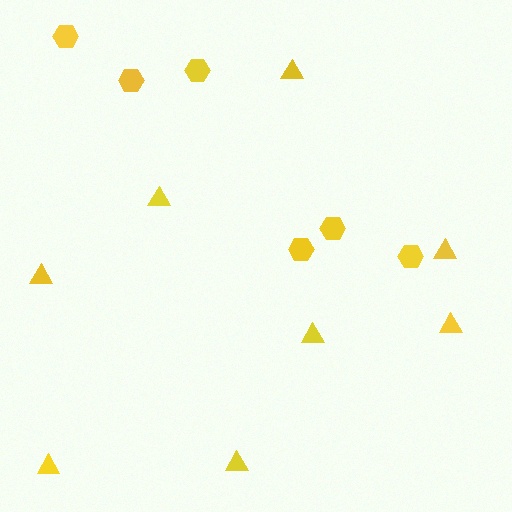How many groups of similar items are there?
There are 2 groups: one group of hexagons (6) and one group of triangles (8).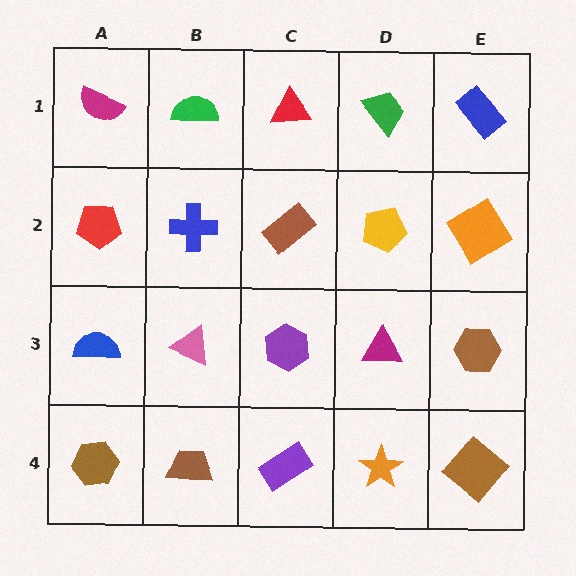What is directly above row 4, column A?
A blue semicircle.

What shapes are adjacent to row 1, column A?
A red pentagon (row 2, column A), a green semicircle (row 1, column B).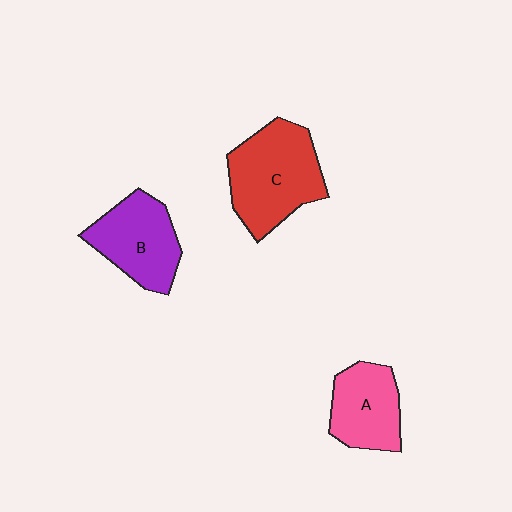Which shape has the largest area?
Shape C (red).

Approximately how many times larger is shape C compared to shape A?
Approximately 1.5 times.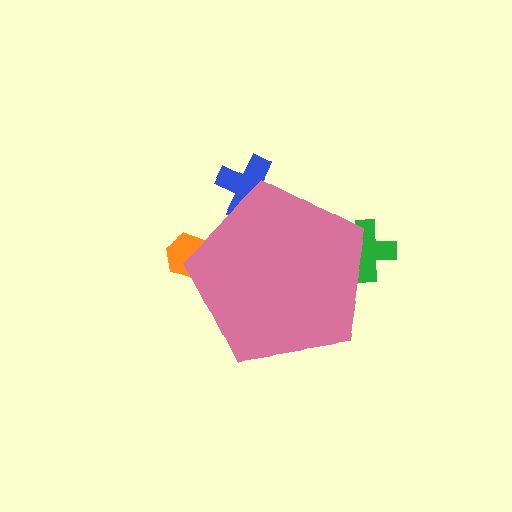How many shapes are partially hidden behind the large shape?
3 shapes are partially hidden.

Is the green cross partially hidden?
Yes, the green cross is partially hidden behind the pink pentagon.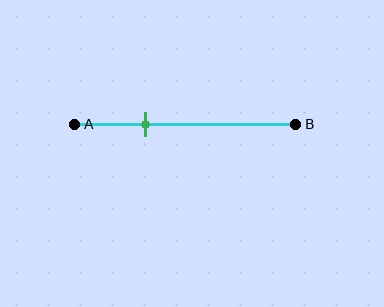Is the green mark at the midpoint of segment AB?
No, the mark is at about 30% from A, not at the 50% midpoint.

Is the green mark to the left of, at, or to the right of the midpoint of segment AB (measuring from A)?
The green mark is to the left of the midpoint of segment AB.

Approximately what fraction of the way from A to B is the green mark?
The green mark is approximately 30% of the way from A to B.